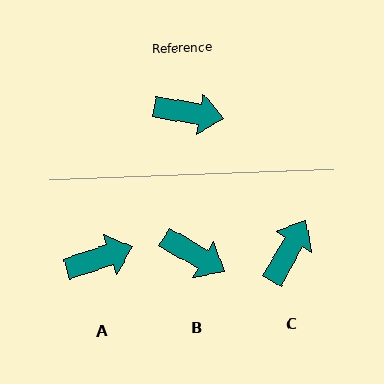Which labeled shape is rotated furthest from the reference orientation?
C, about 70 degrees away.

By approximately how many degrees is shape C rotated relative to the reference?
Approximately 70 degrees counter-clockwise.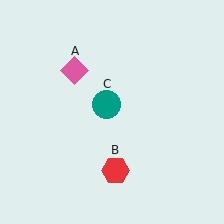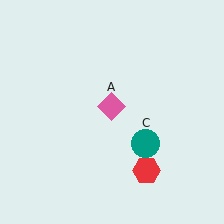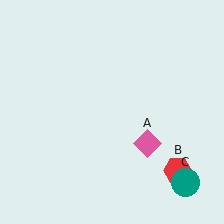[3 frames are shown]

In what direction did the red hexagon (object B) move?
The red hexagon (object B) moved right.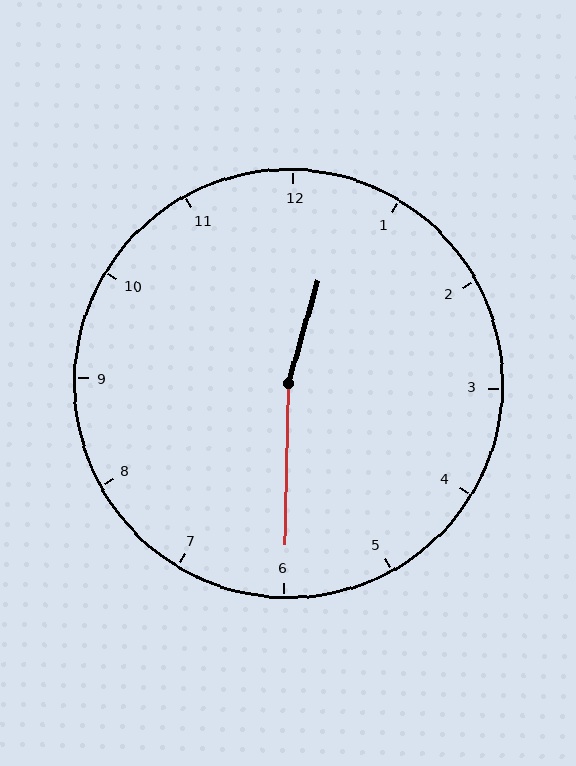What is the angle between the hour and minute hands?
Approximately 165 degrees.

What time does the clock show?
12:30.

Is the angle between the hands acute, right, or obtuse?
It is obtuse.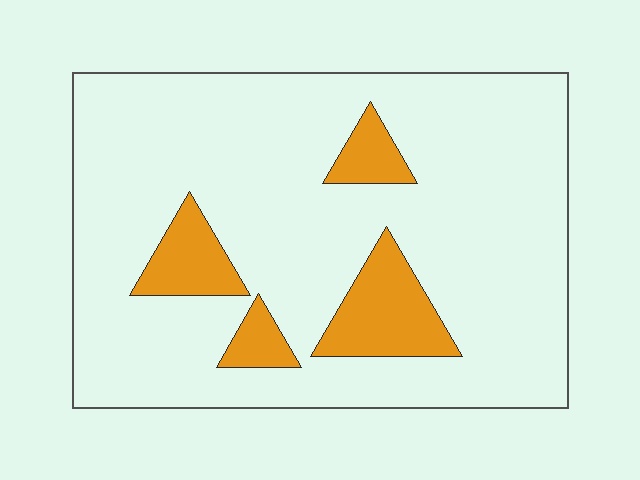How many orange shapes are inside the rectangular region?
4.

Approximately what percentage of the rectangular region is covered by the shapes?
Approximately 15%.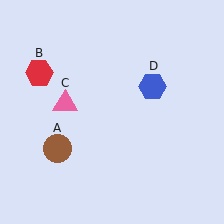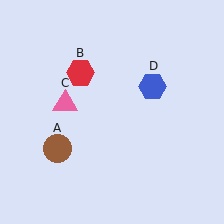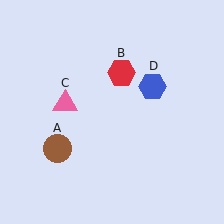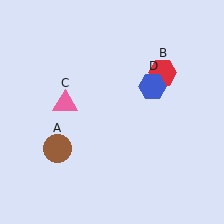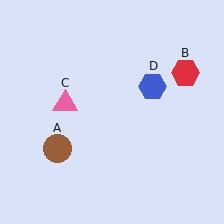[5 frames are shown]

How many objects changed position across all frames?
1 object changed position: red hexagon (object B).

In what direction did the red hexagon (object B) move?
The red hexagon (object B) moved right.